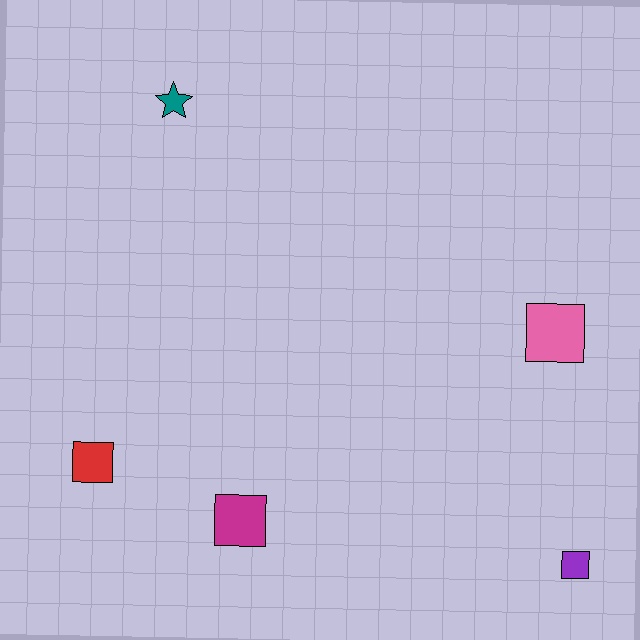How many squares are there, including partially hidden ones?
There are 4 squares.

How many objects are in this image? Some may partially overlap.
There are 5 objects.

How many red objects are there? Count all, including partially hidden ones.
There is 1 red object.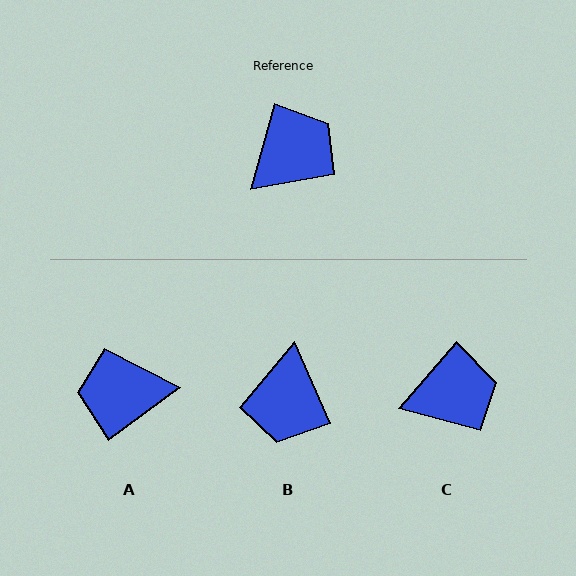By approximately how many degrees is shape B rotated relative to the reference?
Approximately 140 degrees clockwise.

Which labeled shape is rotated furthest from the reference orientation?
A, about 142 degrees away.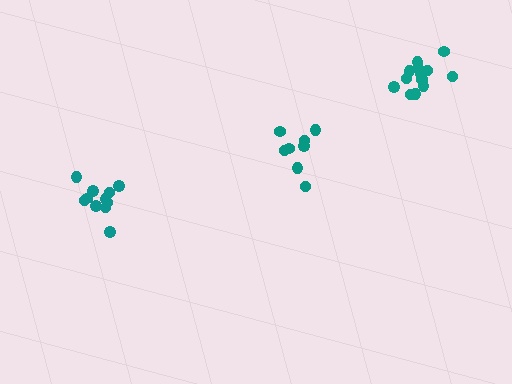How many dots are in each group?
Group 1: 8 dots, Group 2: 11 dots, Group 3: 13 dots (32 total).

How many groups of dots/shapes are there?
There are 3 groups.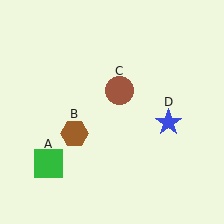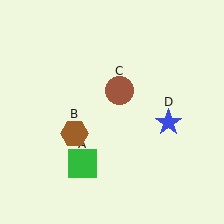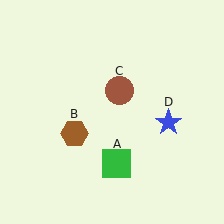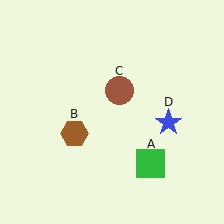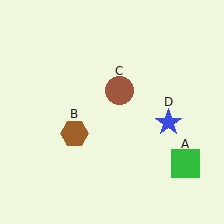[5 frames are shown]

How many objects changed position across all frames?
1 object changed position: green square (object A).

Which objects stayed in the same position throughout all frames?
Brown hexagon (object B) and brown circle (object C) and blue star (object D) remained stationary.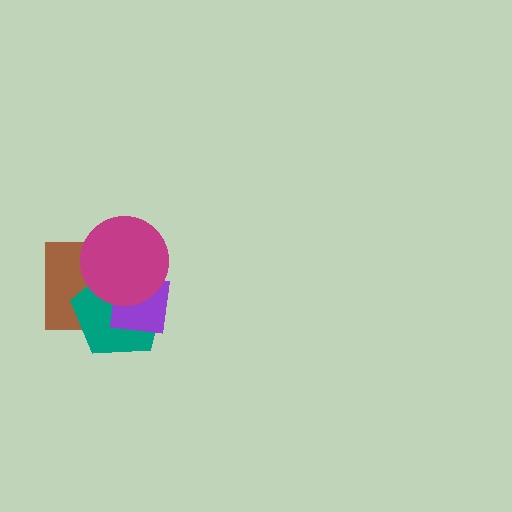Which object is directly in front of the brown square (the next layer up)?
The teal pentagon is directly in front of the brown square.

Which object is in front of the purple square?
The magenta circle is in front of the purple square.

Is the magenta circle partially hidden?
No, no other shape covers it.